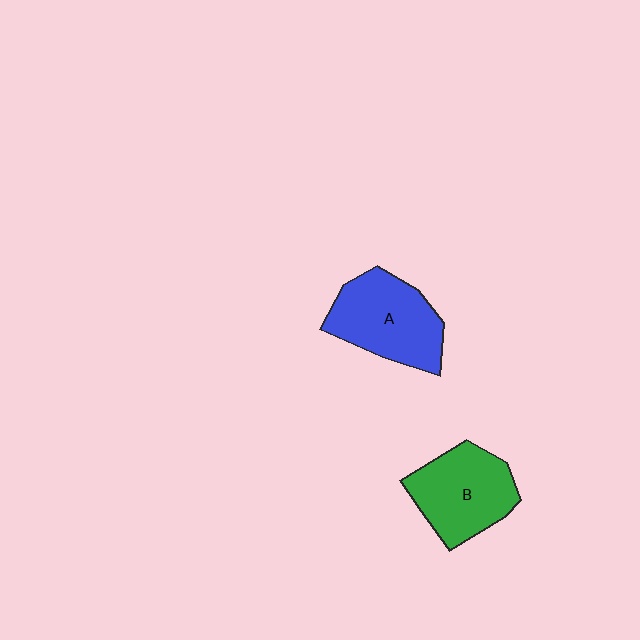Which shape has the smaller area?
Shape B (green).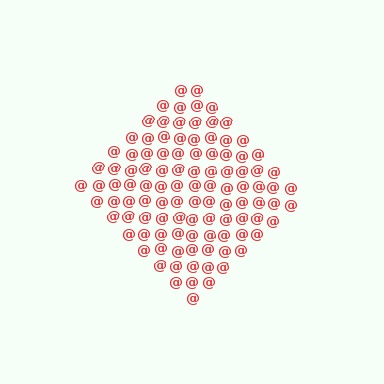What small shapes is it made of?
It is made of small at signs.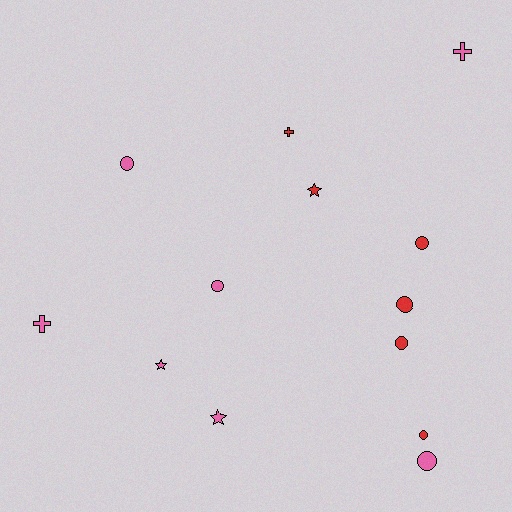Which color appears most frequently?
Pink, with 7 objects.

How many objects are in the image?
There are 13 objects.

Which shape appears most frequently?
Circle, with 7 objects.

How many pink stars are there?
There are 2 pink stars.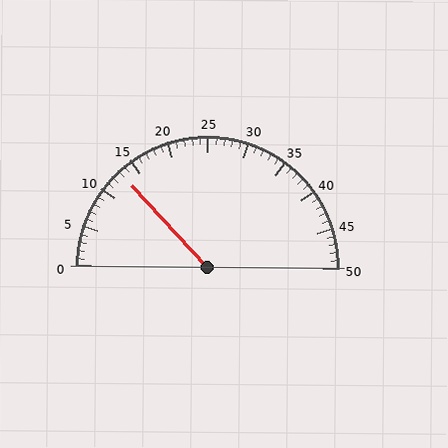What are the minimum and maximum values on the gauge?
The gauge ranges from 0 to 50.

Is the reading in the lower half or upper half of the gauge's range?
The reading is in the lower half of the range (0 to 50).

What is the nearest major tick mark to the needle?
The nearest major tick mark is 15.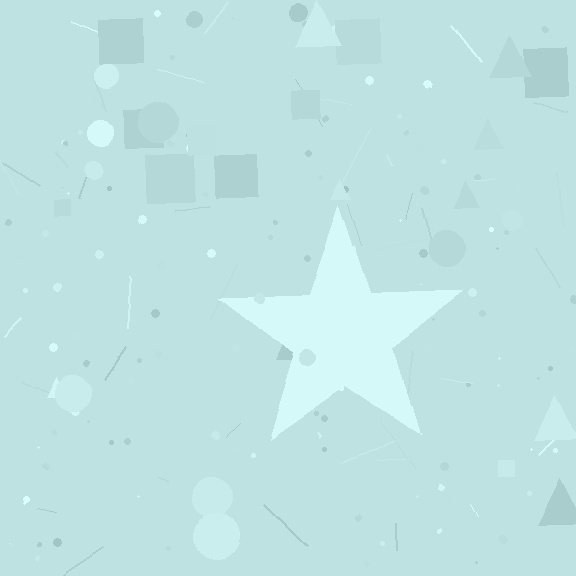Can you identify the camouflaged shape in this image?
The camouflaged shape is a star.